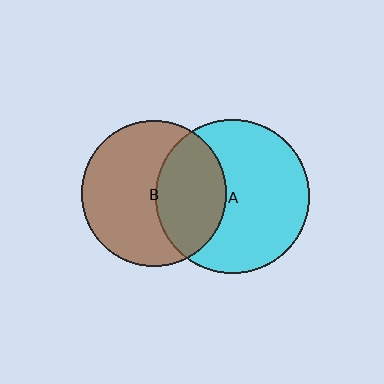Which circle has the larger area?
Circle A (cyan).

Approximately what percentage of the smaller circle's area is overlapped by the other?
Approximately 40%.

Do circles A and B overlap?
Yes.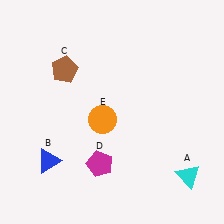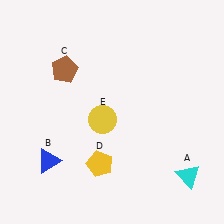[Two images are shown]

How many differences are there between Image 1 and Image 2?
There are 2 differences between the two images.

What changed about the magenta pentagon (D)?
In Image 1, D is magenta. In Image 2, it changed to yellow.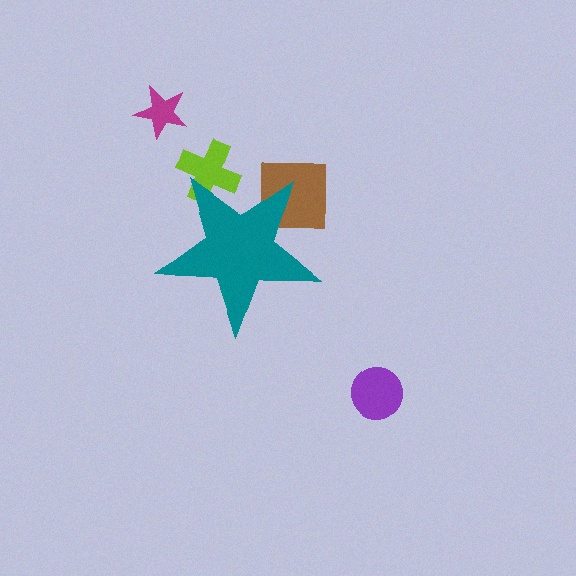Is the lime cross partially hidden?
Yes, the lime cross is partially hidden behind the teal star.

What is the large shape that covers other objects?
A teal star.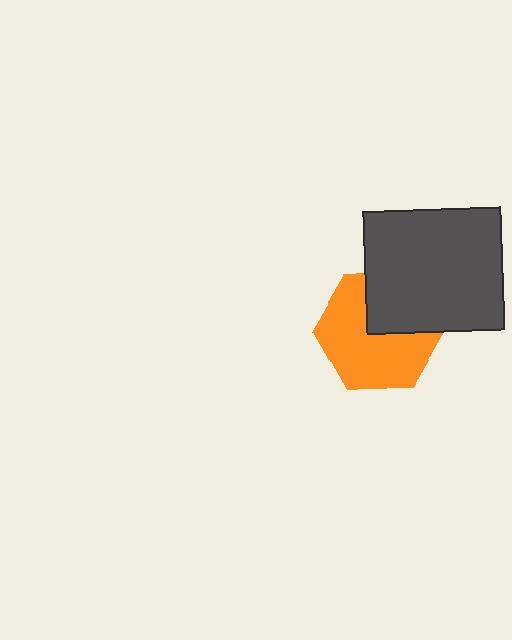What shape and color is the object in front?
The object in front is a dark gray rectangle.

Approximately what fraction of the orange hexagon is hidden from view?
Roughly 34% of the orange hexagon is hidden behind the dark gray rectangle.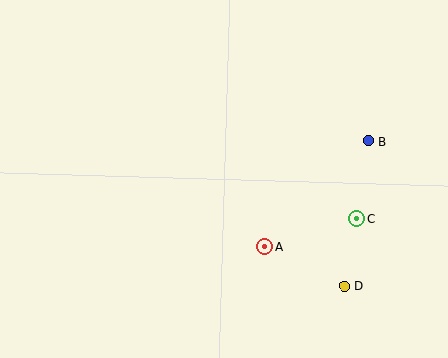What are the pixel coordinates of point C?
Point C is at (356, 219).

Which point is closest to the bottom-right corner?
Point D is closest to the bottom-right corner.